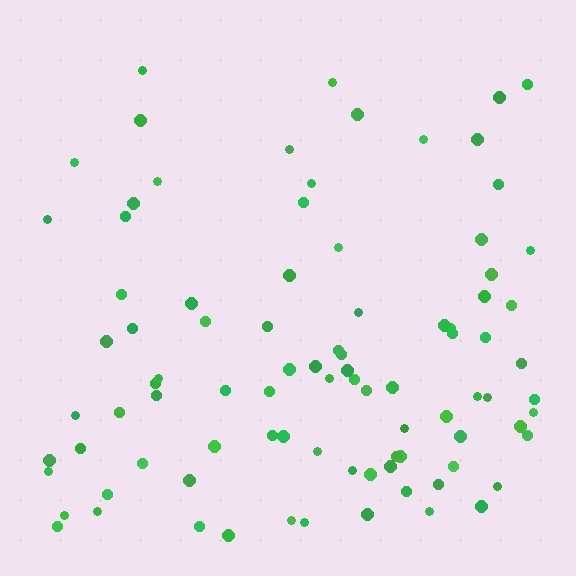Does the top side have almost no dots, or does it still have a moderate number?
Still a moderate number, just noticeably fewer than the bottom.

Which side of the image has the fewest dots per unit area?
The top.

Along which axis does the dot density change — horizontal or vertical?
Vertical.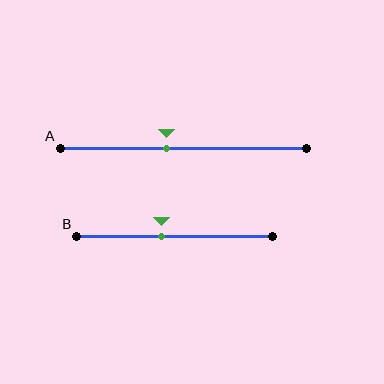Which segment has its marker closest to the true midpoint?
Segment B has its marker closest to the true midpoint.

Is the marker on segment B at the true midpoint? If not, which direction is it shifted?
No, the marker on segment B is shifted to the left by about 7% of the segment length.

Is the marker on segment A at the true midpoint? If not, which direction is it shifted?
No, the marker on segment A is shifted to the left by about 7% of the segment length.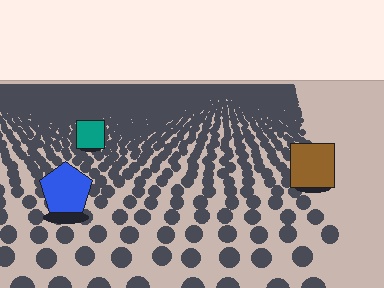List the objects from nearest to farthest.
From nearest to farthest: the blue pentagon, the brown square, the teal square.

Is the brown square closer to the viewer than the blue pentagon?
No. The blue pentagon is closer — you can tell from the texture gradient: the ground texture is coarser near it.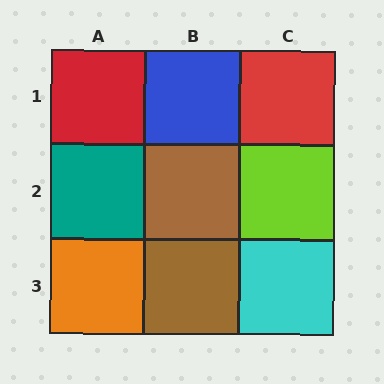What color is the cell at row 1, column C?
Red.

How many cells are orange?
1 cell is orange.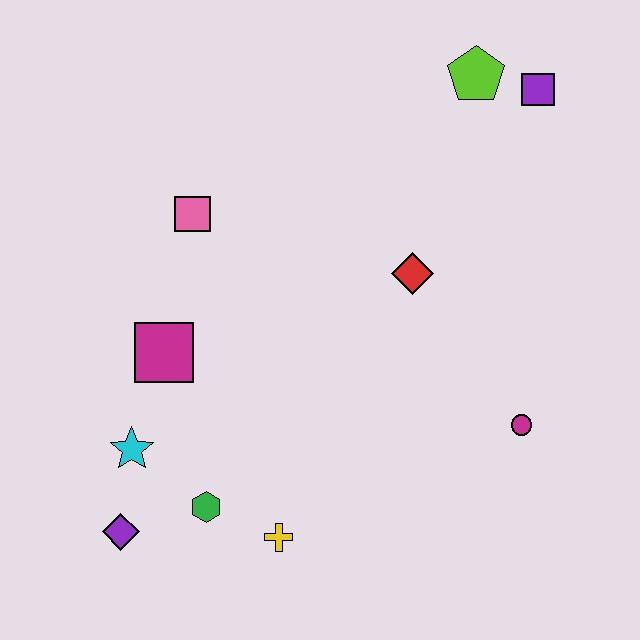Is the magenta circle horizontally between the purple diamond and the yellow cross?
No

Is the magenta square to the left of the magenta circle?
Yes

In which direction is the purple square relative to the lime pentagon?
The purple square is to the right of the lime pentagon.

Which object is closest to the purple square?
The lime pentagon is closest to the purple square.